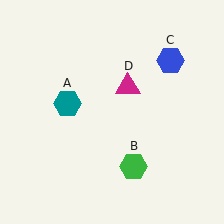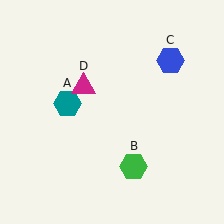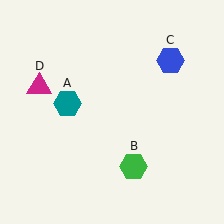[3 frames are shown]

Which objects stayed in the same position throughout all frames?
Teal hexagon (object A) and green hexagon (object B) and blue hexagon (object C) remained stationary.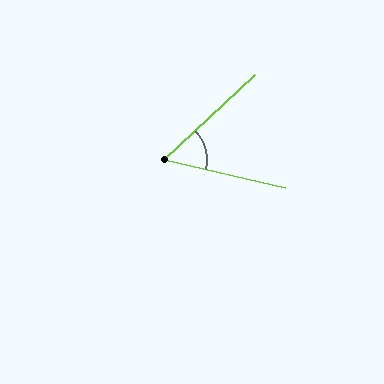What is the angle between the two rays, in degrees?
Approximately 56 degrees.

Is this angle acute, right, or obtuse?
It is acute.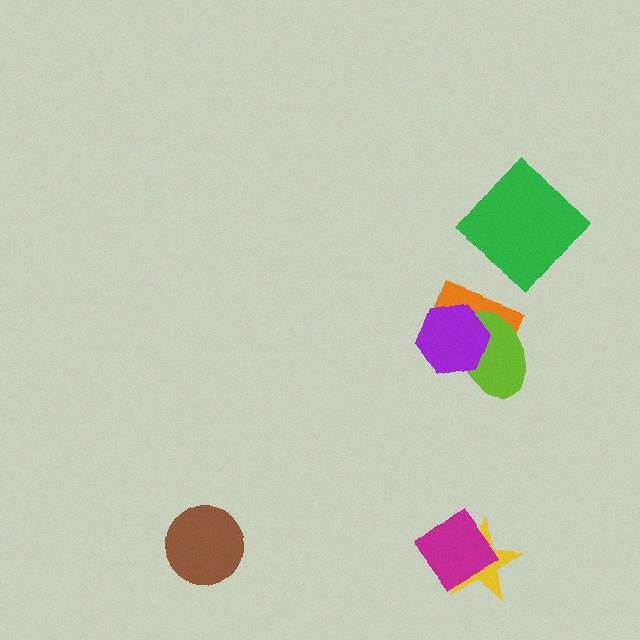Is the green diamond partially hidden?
No, no other shape covers it.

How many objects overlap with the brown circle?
0 objects overlap with the brown circle.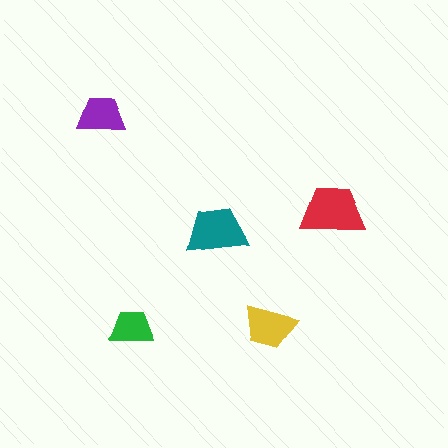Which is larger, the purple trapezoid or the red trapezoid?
The red one.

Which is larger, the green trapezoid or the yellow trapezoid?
The yellow one.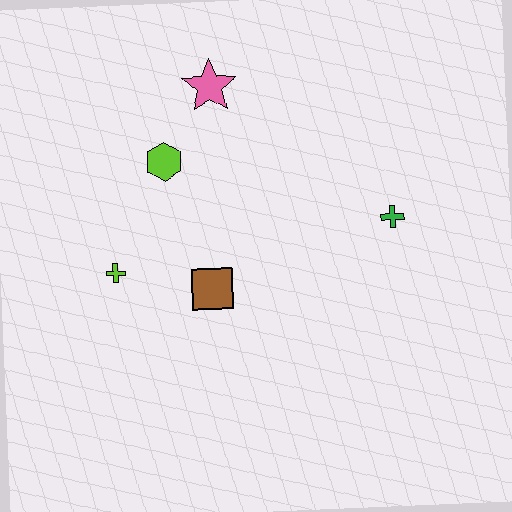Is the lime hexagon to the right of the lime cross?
Yes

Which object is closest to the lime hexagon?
The pink star is closest to the lime hexagon.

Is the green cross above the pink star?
No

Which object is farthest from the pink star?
The green cross is farthest from the pink star.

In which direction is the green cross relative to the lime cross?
The green cross is to the right of the lime cross.